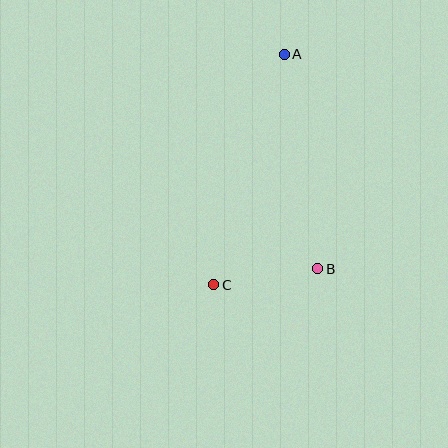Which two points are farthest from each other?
Points A and C are farthest from each other.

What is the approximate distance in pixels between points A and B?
The distance between A and B is approximately 217 pixels.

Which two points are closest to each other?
Points B and C are closest to each other.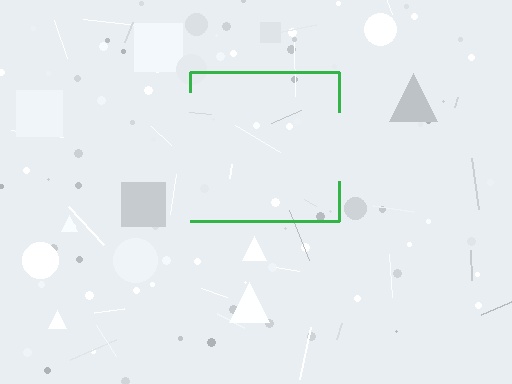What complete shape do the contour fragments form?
The contour fragments form a square.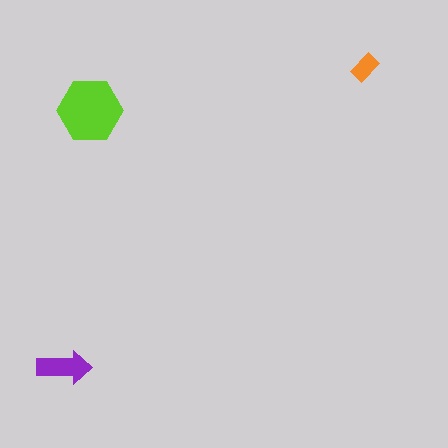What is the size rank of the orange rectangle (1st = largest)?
3rd.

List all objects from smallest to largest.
The orange rectangle, the purple arrow, the lime hexagon.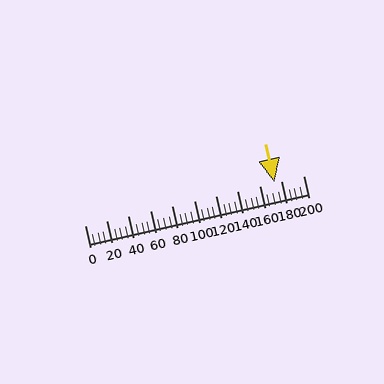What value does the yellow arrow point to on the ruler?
The yellow arrow points to approximately 174.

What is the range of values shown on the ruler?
The ruler shows values from 0 to 200.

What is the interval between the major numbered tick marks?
The major tick marks are spaced 20 units apart.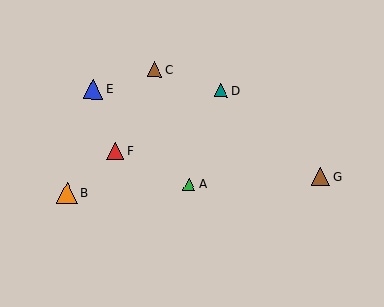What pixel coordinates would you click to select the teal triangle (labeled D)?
Click at (221, 90) to select the teal triangle D.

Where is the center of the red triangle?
The center of the red triangle is at (115, 151).